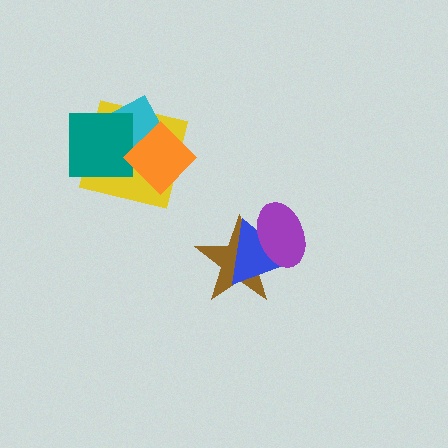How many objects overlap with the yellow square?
3 objects overlap with the yellow square.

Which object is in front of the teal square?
The orange diamond is in front of the teal square.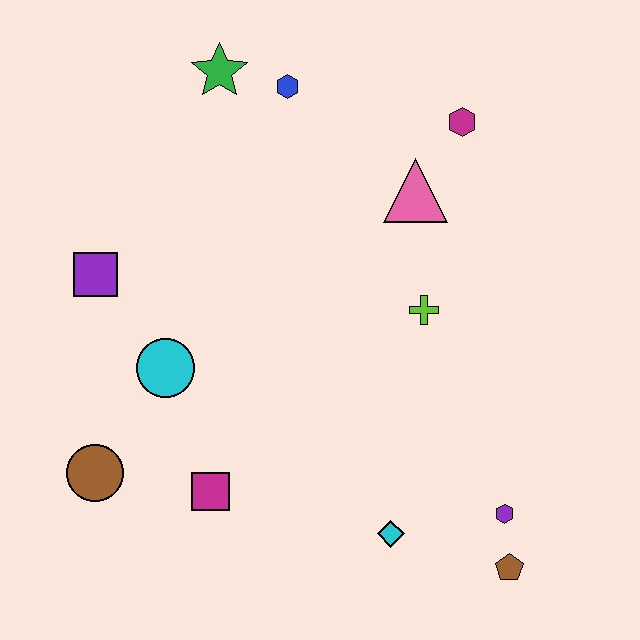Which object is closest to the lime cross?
The pink triangle is closest to the lime cross.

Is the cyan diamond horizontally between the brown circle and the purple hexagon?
Yes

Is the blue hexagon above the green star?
No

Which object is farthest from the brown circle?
The magenta hexagon is farthest from the brown circle.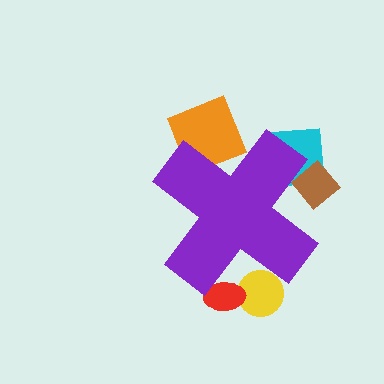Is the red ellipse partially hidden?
Yes, the red ellipse is partially hidden behind the purple cross.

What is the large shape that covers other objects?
A purple cross.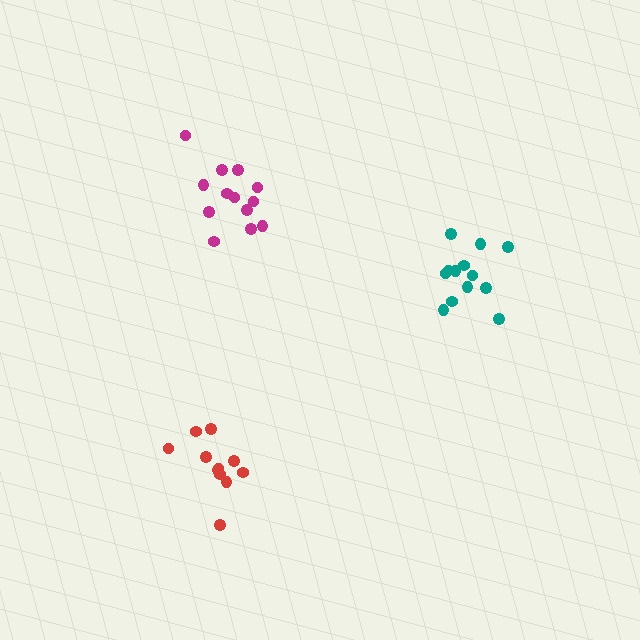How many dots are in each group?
Group 1: 11 dots, Group 2: 13 dots, Group 3: 13 dots (37 total).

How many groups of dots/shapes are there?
There are 3 groups.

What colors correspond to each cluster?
The clusters are colored: red, magenta, teal.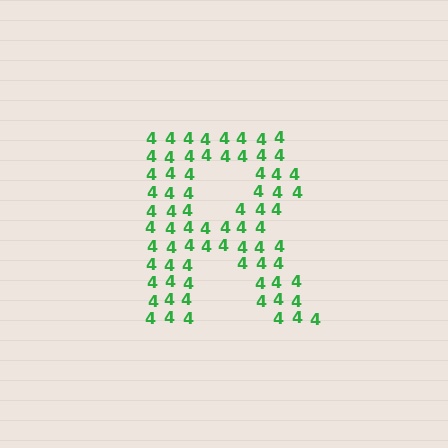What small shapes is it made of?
It is made of small digit 4's.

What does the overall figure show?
The overall figure shows the letter R.